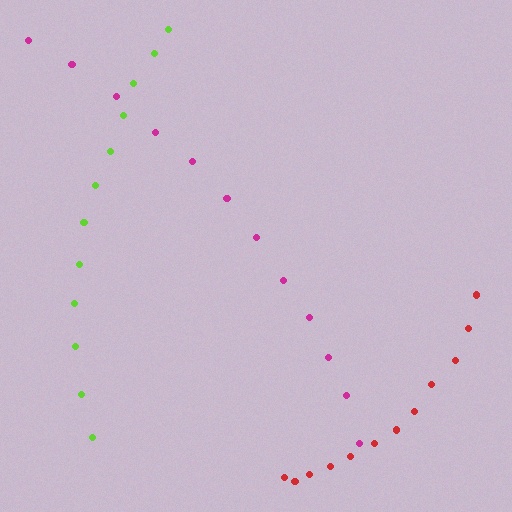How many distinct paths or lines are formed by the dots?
There are 3 distinct paths.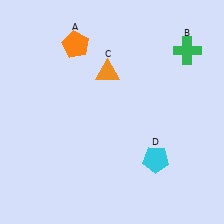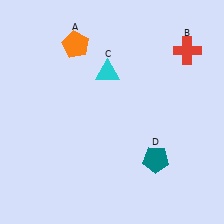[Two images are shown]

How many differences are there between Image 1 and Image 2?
There are 3 differences between the two images.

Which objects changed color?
B changed from green to red. C changed from orange to cyan. D changed from cyan to teal.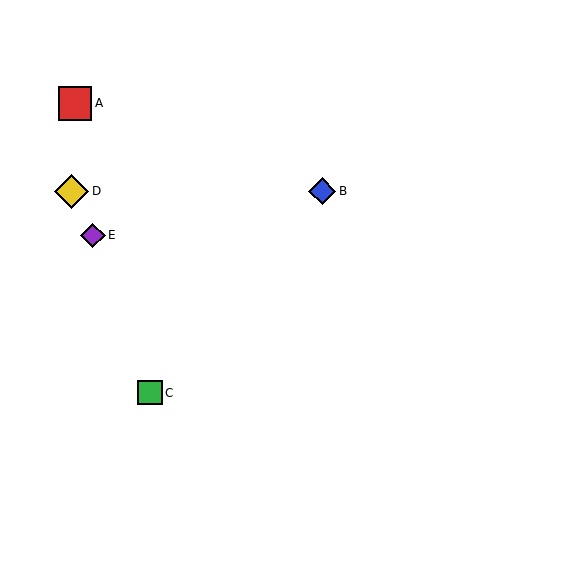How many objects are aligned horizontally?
2 objects (B, D) are aligned horizontally.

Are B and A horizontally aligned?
No, B is at y≈191 and A is at y≈103.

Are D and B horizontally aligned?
Yes, both are at y≈191.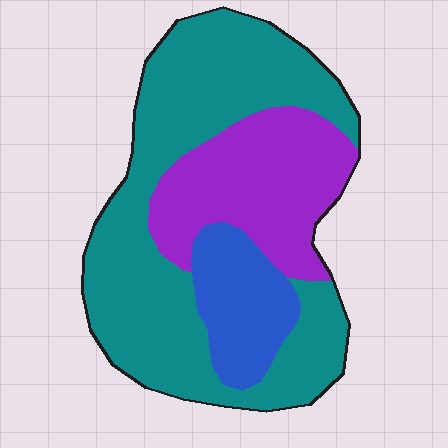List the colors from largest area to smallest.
From largest to smallest: teal, purple, blue.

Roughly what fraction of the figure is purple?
Purple covers around 30% of the figure.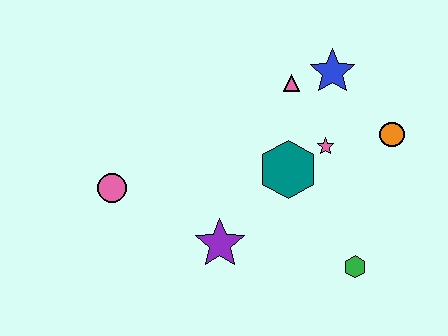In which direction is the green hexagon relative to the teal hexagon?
The green hexagon is below the teal hexagon.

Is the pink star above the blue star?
No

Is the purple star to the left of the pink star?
Yes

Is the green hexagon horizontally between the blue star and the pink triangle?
No